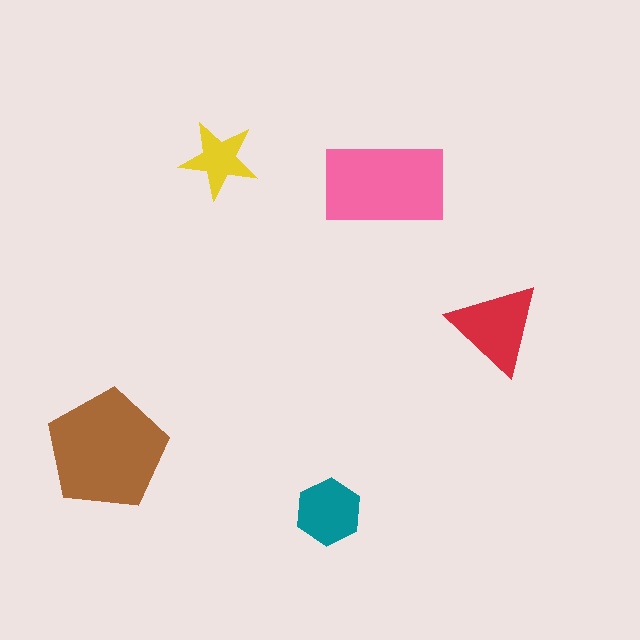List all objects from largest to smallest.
The brown pentagon, the pink rectangle, the red triangle, the teal hexagon, the yellow star.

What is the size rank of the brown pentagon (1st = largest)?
1st.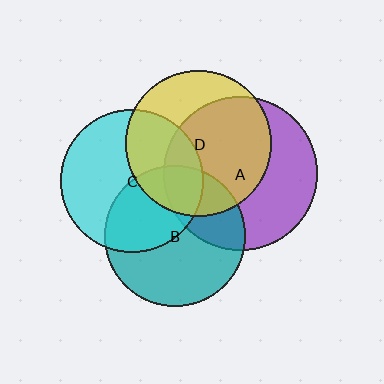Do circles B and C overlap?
Yes.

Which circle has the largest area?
Circle A (purple).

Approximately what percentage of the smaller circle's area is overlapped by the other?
Approximately 40%.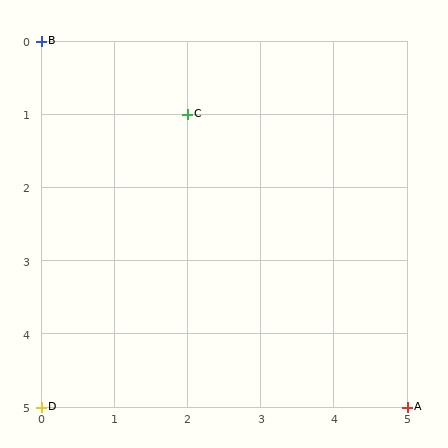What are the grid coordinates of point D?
Point D is at grid coordinates (0, 5).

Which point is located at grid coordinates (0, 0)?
Point B is at (0, 0).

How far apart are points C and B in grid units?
Points C and B are 2 columns and 1 row apart (about 2.2 grid units diagonally).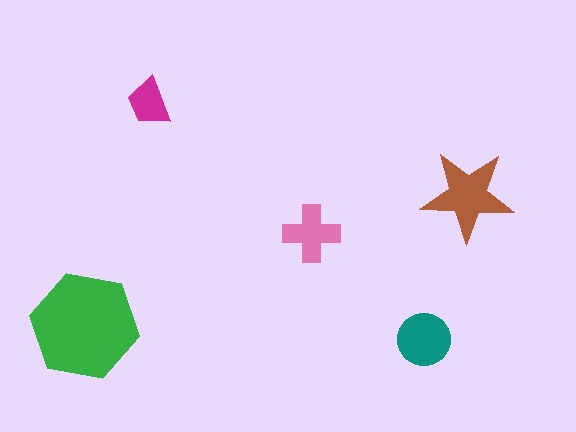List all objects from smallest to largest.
The magenta trapezoid, the pink cross, the teal circle, the brown star, the green hexagon.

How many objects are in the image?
There are 5 objects in the image.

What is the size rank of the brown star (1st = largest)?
2nd.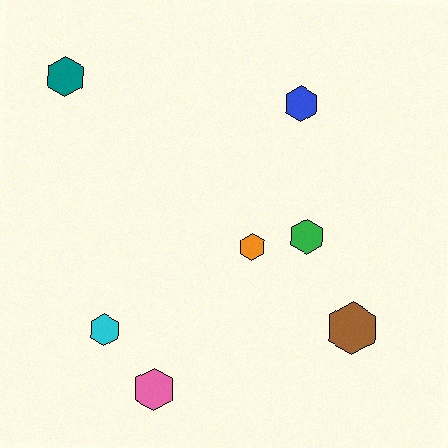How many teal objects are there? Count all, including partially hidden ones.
There is 1 teal object.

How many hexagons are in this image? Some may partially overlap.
There are 7 hexagons.